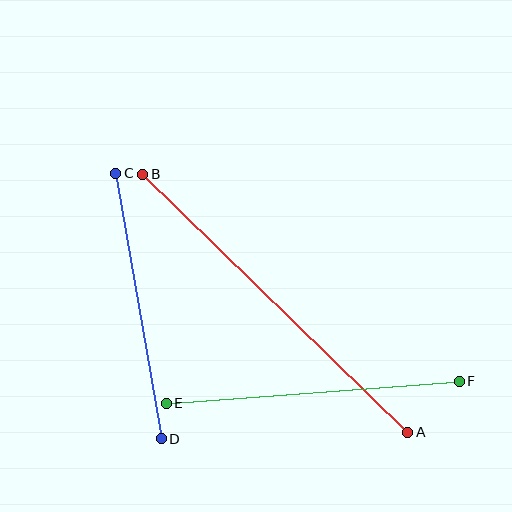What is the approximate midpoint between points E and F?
The midpoint is at approximately (313, 392) pixels.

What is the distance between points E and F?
The distance is approximately 294 pixels.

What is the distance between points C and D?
The distance is approximately 270 pixels.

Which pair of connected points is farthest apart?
Points A and B are farthest apart.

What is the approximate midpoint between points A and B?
The midpoint is at approximately (275, 303) pixels.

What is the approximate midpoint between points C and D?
The midpoint is at approximately (138, 306) pixels.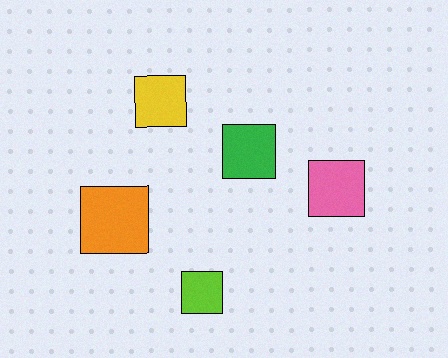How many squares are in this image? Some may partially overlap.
There are 5 squares.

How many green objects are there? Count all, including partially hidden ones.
There is 1 green object.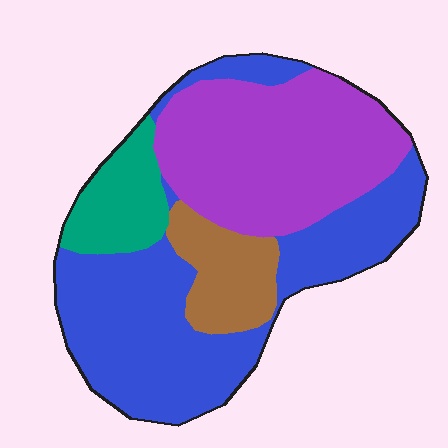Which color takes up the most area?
Blue, at roughly 45%.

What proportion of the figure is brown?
Brown covers 11% of the figure.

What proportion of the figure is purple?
Purple covers roughly 35% of the figure.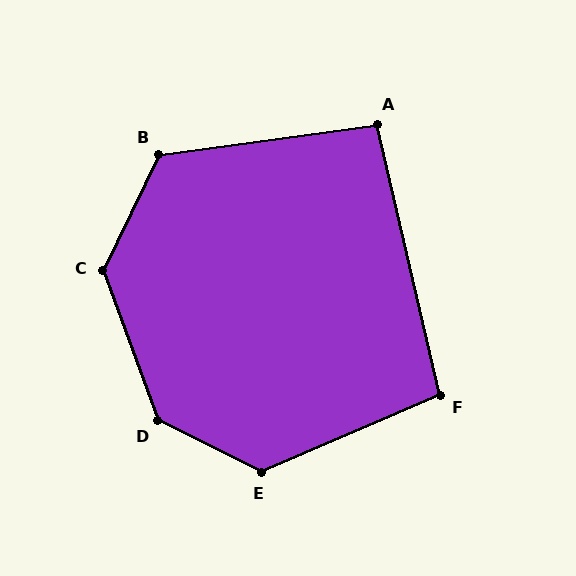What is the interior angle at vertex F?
Approximately 100 degrees (obtuse).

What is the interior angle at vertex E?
Approximately 130 degrees (obtuse).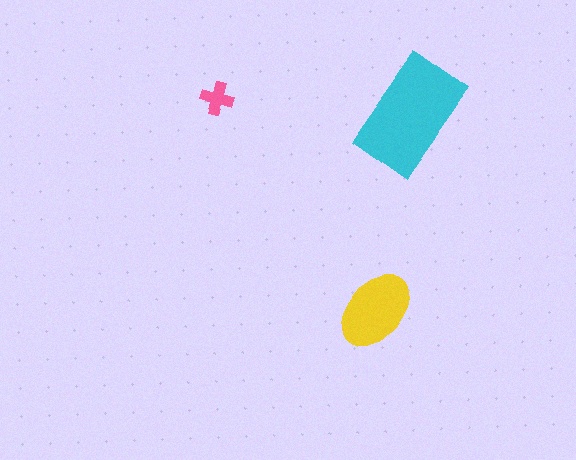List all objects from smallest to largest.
The pink cross, the yellow ellipse, the cyan rectangle.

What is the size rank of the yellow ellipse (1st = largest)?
2nd.